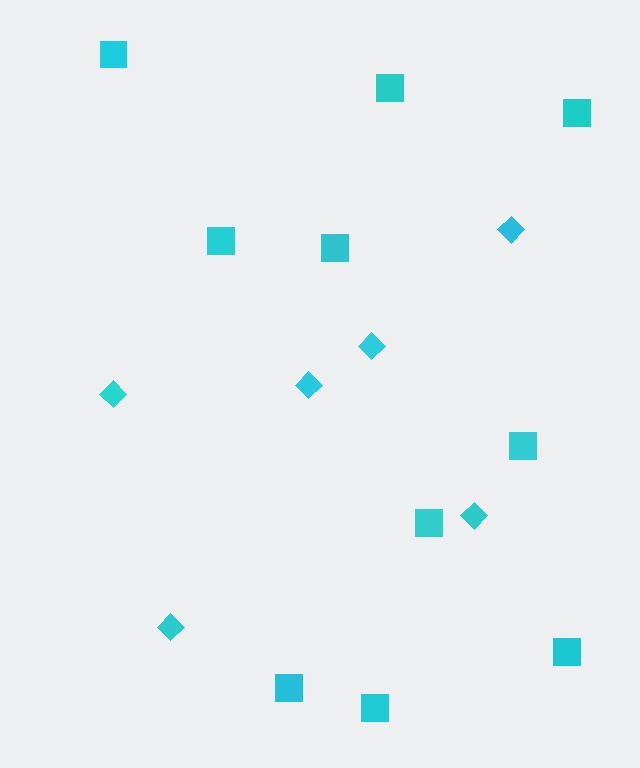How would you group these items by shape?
There are 2 groups: one group of diamonds (6) and one group of squares (10).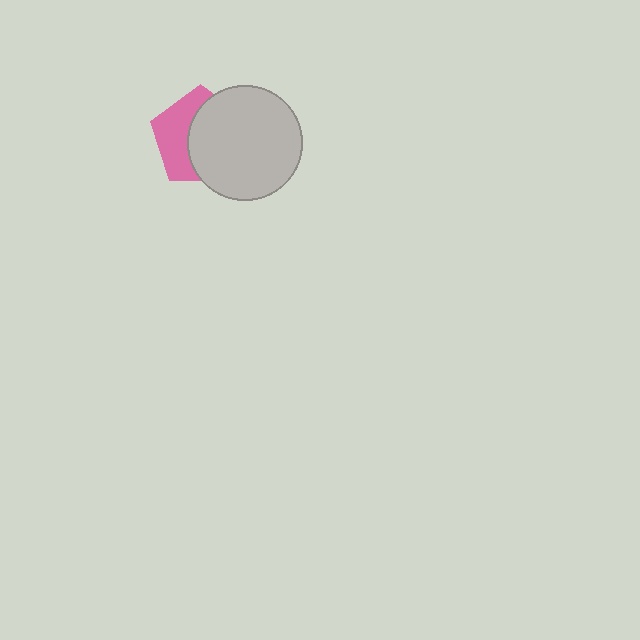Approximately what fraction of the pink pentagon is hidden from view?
Roughly 58% of the pink pentagon is hidden behind the light gray circle.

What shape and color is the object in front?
The object in front is a light gray circle.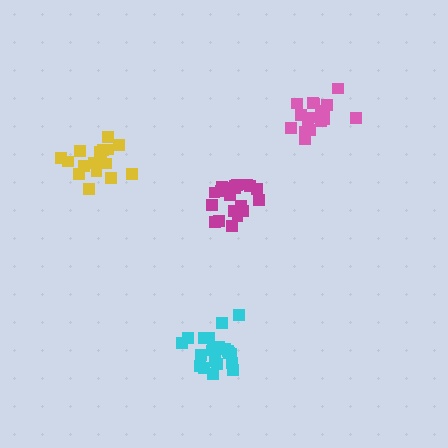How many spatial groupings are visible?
There are 4 spatial groupings.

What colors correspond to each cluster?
The clusters are colored: cyan, magenta, yellow, pink.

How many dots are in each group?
Group 1: 21 dots, Group 2: 20 dots, Group 3: 17 dots, Group 4: 17 dots (75 total).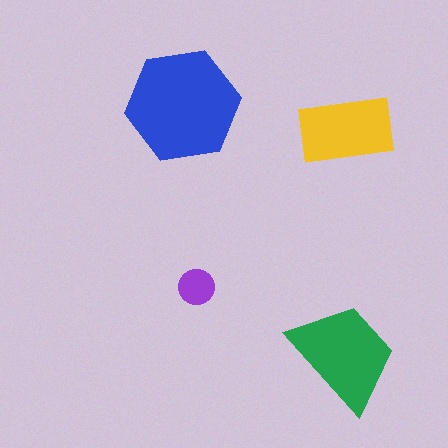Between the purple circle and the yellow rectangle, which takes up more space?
The yellow rectangle.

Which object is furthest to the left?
The blue hexagon is leftmost.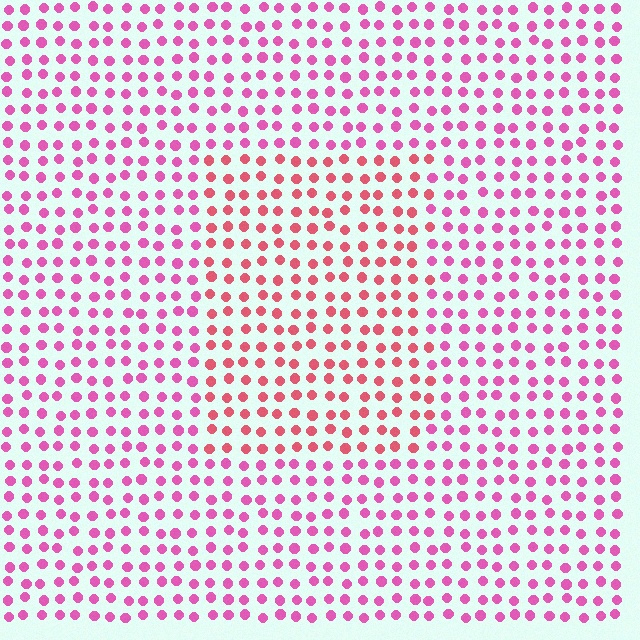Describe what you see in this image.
The image is filled with small pink elements in a uniform arrangement. A rectangle-shaped region is visible where the elements are tinted to a slightly different hue, forming a subtle color boundary.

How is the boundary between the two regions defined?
The boundary is defined purely by a slight shift in hue (about 30 degrees). Spacing, size, and orientation are identical on both sides.